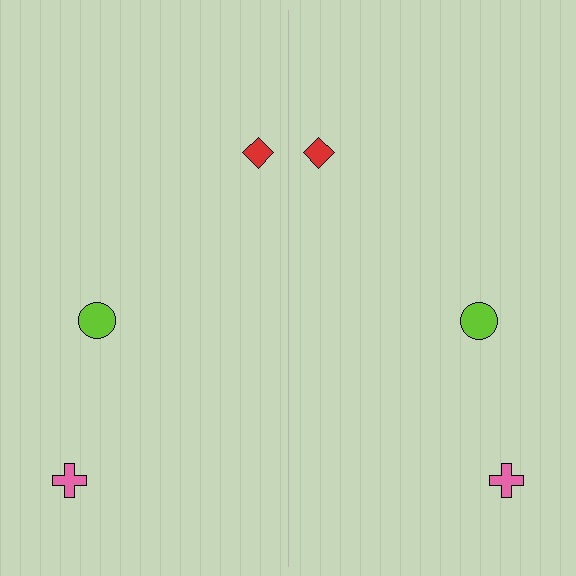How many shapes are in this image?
There are 6 shapes in this image.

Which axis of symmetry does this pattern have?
The pattern has a vertical axis of symmetry running through the center of the image.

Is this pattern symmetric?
Yes, this pattern has bilateral (reflection) symmetry.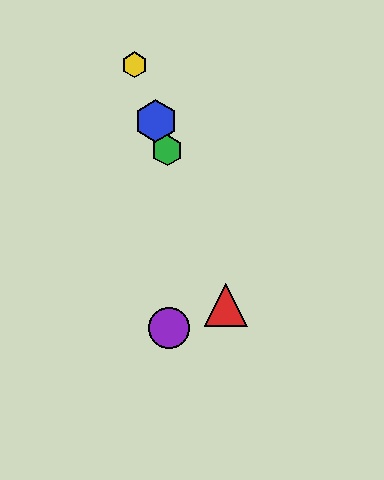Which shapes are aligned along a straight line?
The red triangle, the blue hexagon, the green hexagon, the yellow hexagon are aligned along a straight line.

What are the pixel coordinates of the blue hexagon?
The blue hexagon is at (156, 121).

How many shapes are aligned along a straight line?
4 shapes (the red triangle, the blue hexagon, the green hexagon, the yellow hexagon) are aligned along a straight line.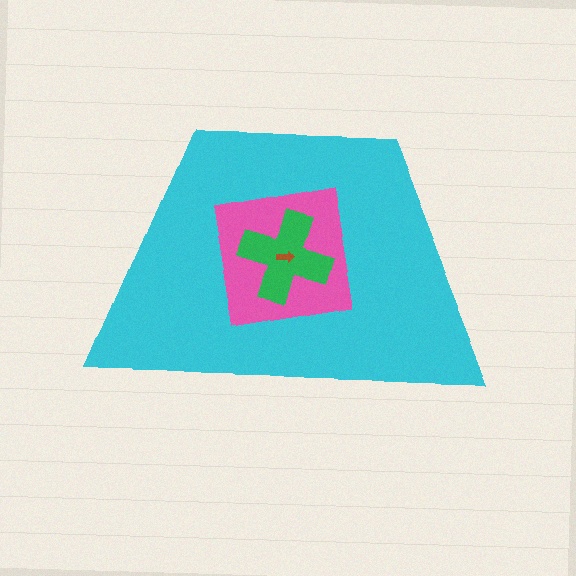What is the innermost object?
The brown arrow.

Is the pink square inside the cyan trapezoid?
Yes.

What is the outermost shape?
The cyan trapezoid.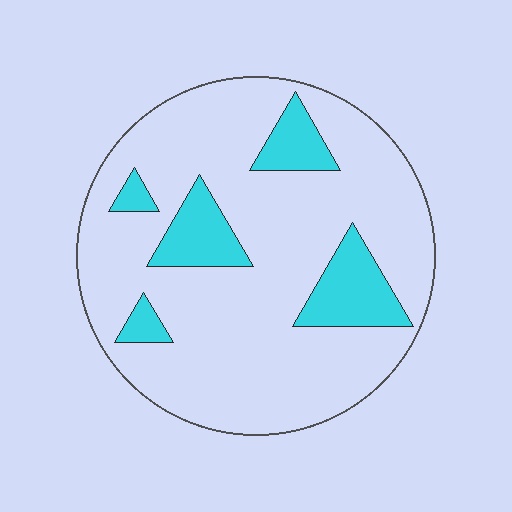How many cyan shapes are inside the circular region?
5.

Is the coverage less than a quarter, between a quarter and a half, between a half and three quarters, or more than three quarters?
Less than a quarter.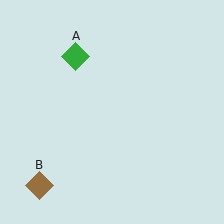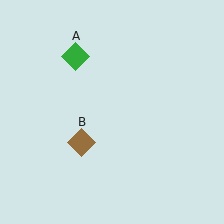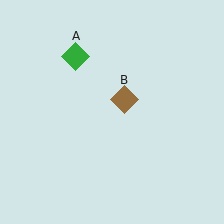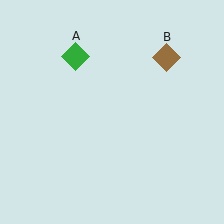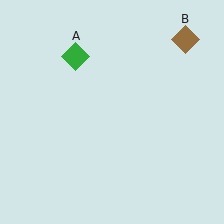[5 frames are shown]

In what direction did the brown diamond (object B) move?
The brown diamond (object B) moved up and to the right.